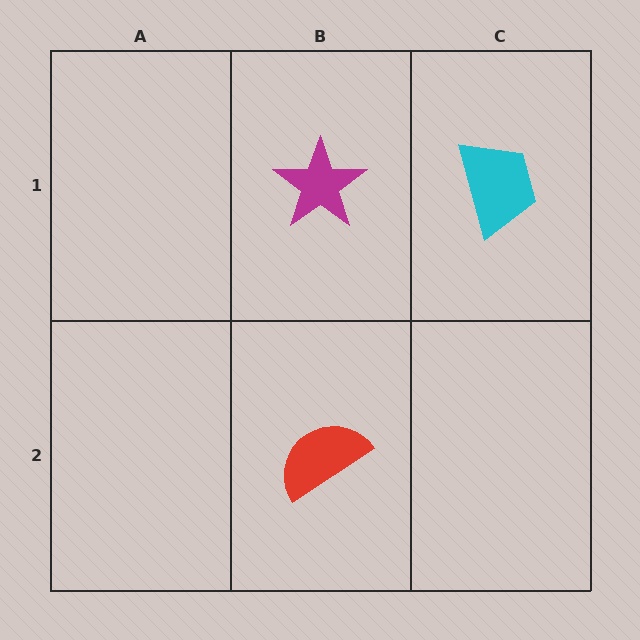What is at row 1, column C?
A cyan trapezoid.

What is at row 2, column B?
A red semicircle.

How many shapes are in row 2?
1 shape.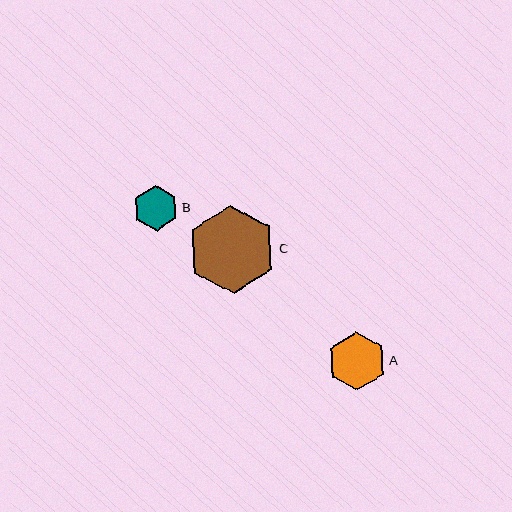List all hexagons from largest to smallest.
From largest to smallest: C, A, B.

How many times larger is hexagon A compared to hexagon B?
Hexagon A is approximately 1.3 times the size of hexagon B.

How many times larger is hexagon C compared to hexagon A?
Hexagon C is approximately 1.5 times the size of hexagon A.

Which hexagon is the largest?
Hexagon C is the largest with a size of approximately 88 pixels.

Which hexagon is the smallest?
Hexagon B is the smallest with a size of approximately 45 pixels.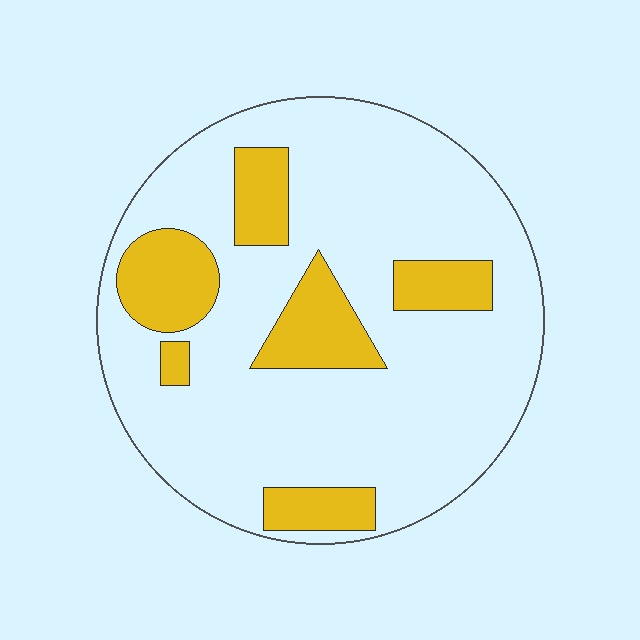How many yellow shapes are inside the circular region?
6.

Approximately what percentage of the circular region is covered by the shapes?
Approximately 20%.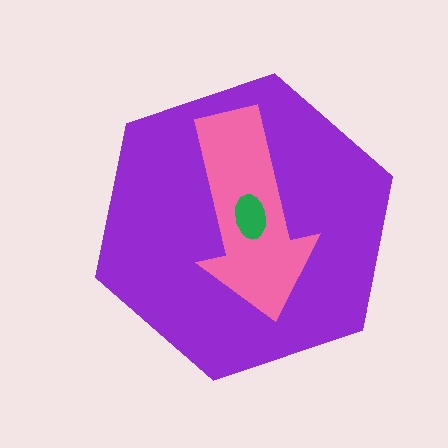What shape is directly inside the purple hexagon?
The pink arrow.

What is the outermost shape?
The purple hexagon.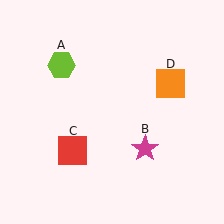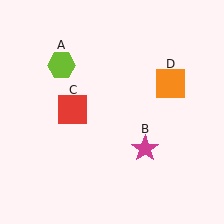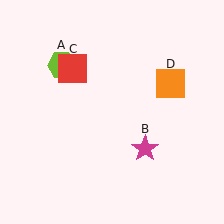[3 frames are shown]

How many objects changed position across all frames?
1 object changed position: red square (object C).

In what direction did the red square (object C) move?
The red square (object C) moved up.